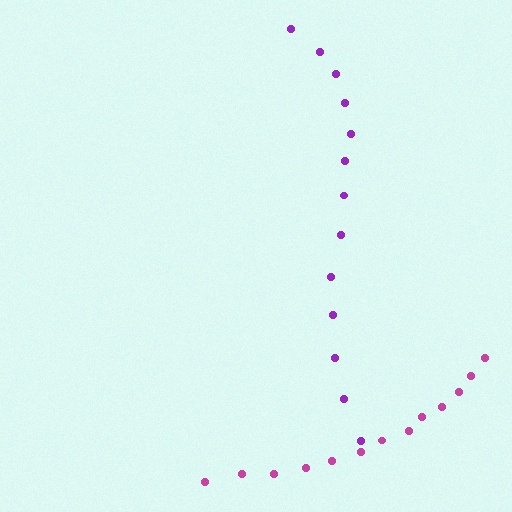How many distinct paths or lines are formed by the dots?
There are 2 distinct paths.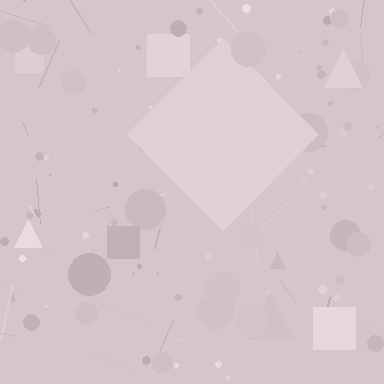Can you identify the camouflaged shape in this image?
The camouflaged shape is a diamond.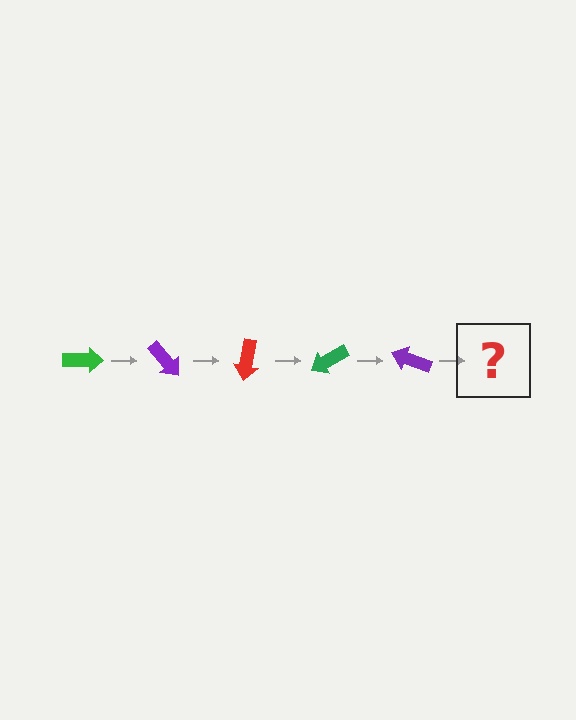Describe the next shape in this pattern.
It should be a red arrow, rotated 250 degrees from the start.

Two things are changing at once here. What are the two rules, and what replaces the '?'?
The two rules are that it rotates 50 degrees each step and the color cycles through green, purple, and red. The '?' should be a red arrow, rotated 250 degrees from the start.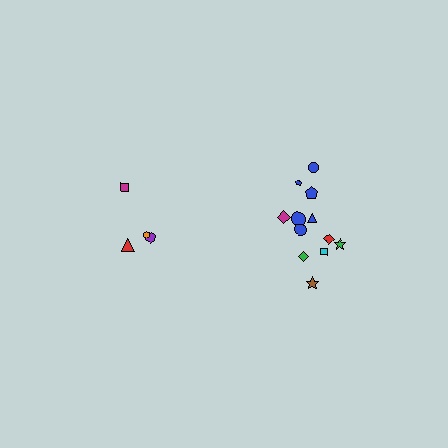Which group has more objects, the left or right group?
The right group.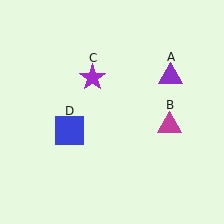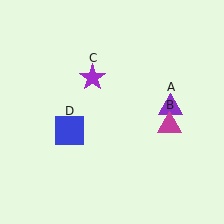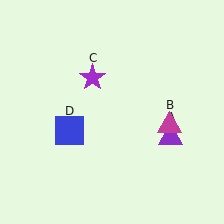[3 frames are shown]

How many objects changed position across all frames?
1 object changed position: purple triangle (object A).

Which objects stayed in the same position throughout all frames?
Magenta triangle (object B) and purple star (object C) and blue square (object D) remained stationary.